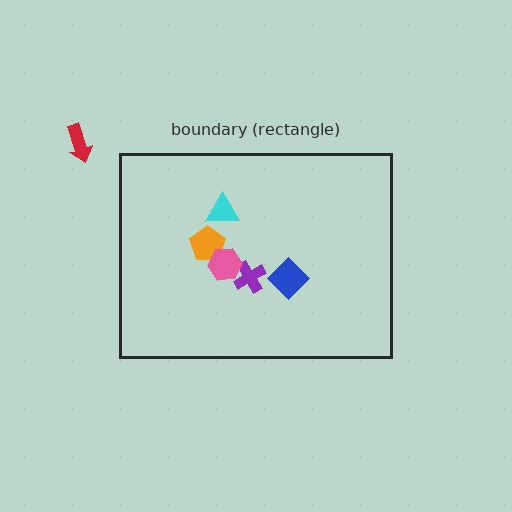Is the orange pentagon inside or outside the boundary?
Inside.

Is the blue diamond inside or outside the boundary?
Inside.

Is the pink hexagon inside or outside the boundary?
Inside.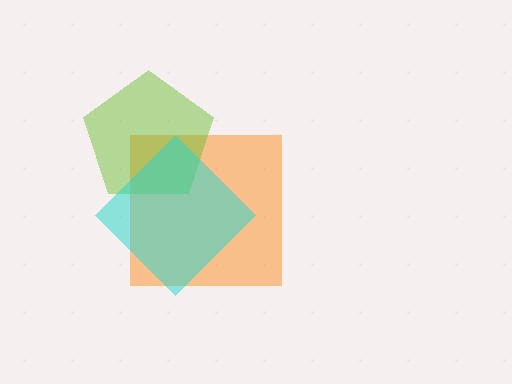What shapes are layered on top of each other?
The layered shapes are: an orange square, a lime pentagon, a cyan diamond.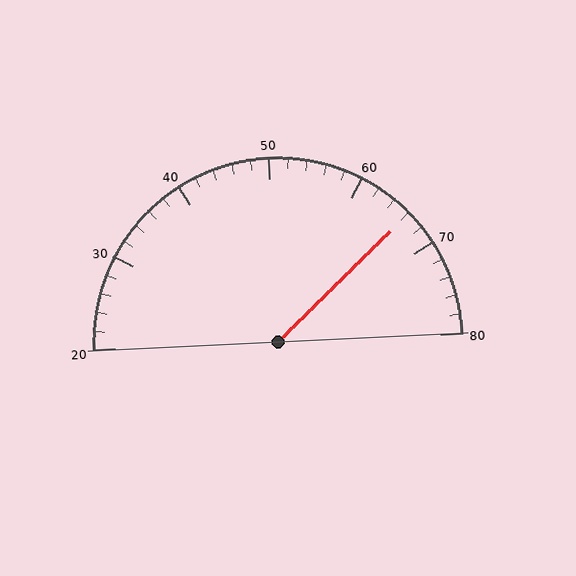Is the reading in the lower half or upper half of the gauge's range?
The reading is in the upper half of the range (20 to 80).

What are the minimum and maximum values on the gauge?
The gauge ranges from 20 to 80.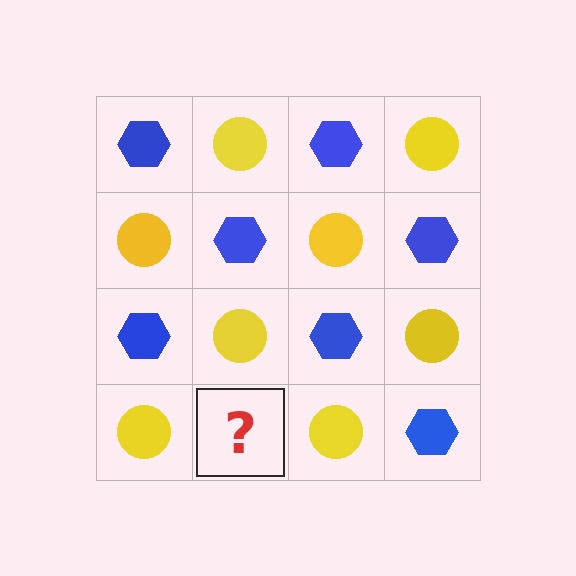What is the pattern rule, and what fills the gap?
The rule is that it alternates blue hexagon and yellow circle in a checkerboard pattern. The gap should be filled with a blue hexagon.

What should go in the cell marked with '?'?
The missing cell should contain a blue hexagon.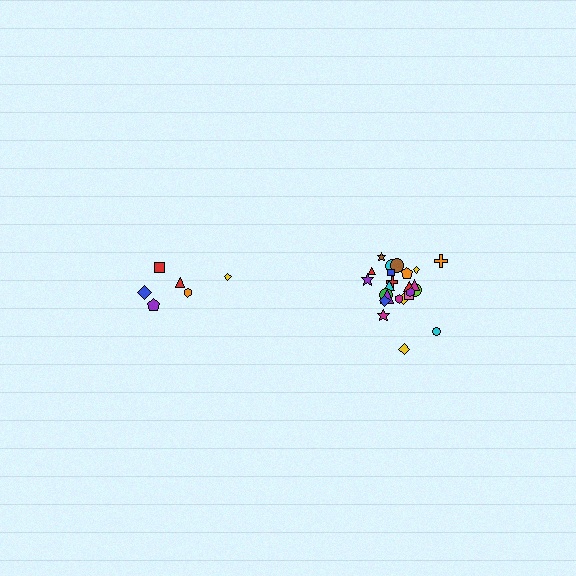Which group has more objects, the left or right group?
The right group.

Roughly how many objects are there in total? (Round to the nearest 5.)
Roughly 30 objects in total.